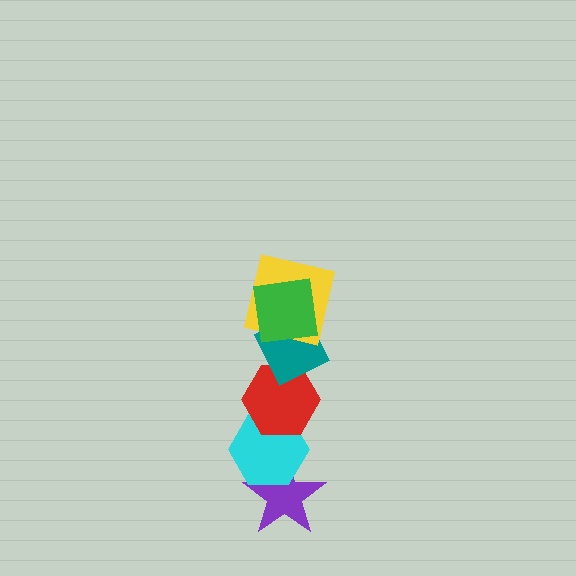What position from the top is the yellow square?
The yellow square is 2nd from the top.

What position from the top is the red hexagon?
The red hexagon is 4th from the top.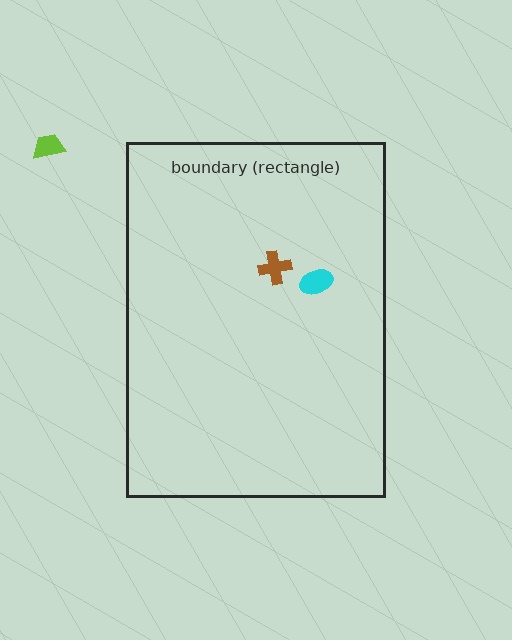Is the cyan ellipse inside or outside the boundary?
Inside.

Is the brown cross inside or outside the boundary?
Inside.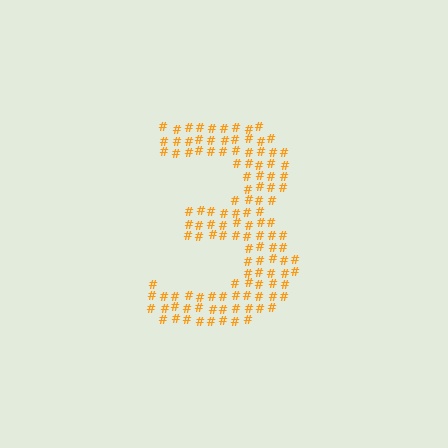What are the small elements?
The small elements are hash symbols.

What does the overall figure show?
The overall figure shows the digit 3.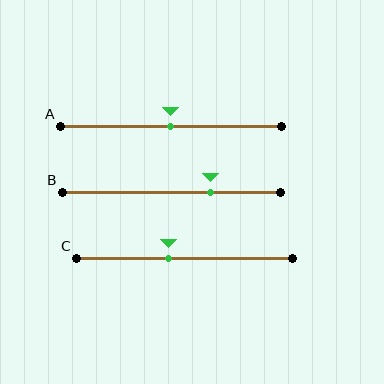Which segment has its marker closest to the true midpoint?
Segment A has its marker closest to the true midpoint.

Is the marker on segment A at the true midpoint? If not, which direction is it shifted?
Yes, the marker on segment A is at the true midpoint.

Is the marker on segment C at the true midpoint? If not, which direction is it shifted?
No, the marker on segment C is shifted to the left by about 8% of the segment length.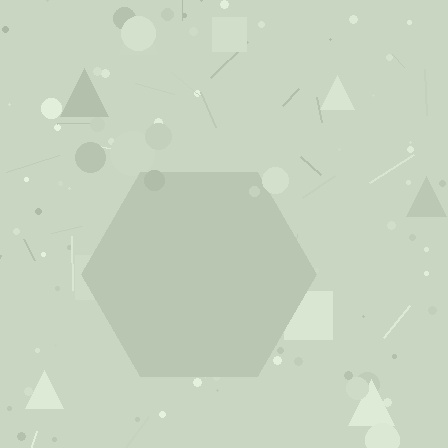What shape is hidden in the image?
A hexagon is hidden in the image.